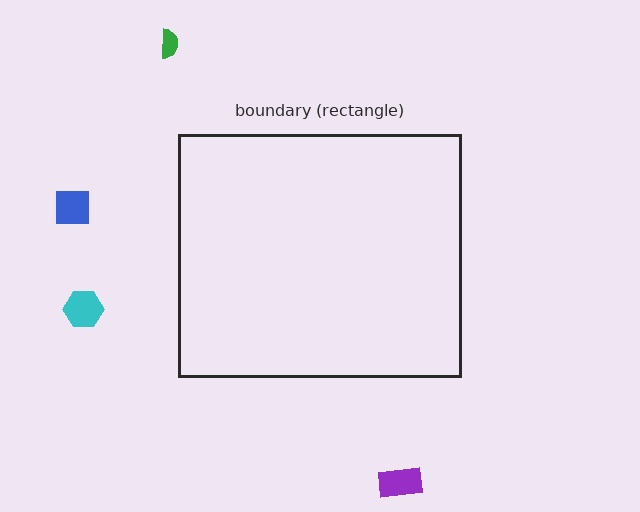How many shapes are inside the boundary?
0 inside, 4 outside.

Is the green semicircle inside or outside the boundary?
Outside.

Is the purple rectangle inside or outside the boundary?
Outside.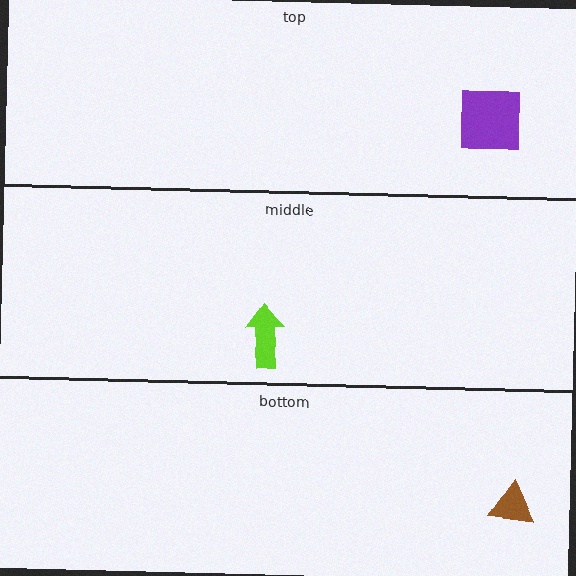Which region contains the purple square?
The top region.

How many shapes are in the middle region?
1.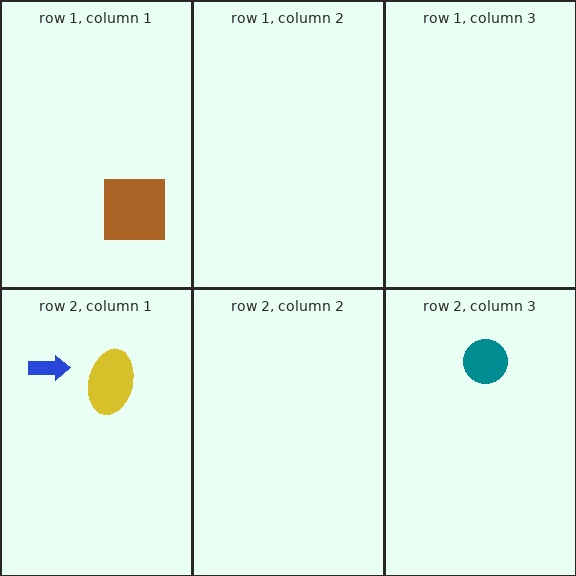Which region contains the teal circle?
The row 2, column 3 region.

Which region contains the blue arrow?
The row 2, column 1 region.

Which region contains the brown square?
The row 1, column 1 region.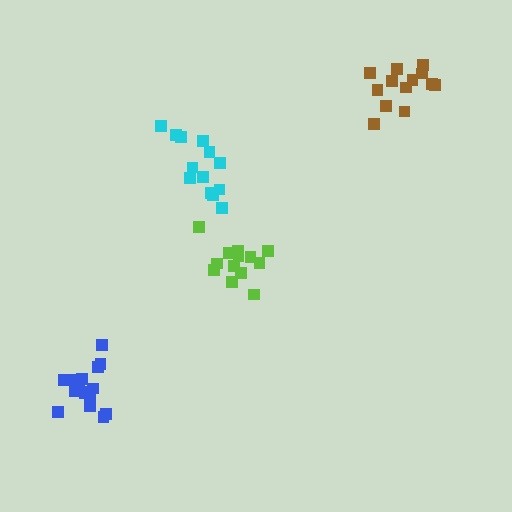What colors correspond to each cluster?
The clusters are colored: cyan, lime, brown, blue.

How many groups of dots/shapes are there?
There are 4 groups.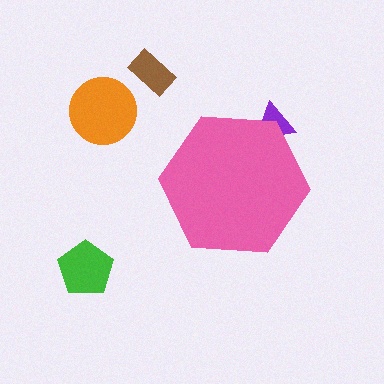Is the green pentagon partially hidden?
No, the green pentagon is fully visible.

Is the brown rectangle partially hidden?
No, the brown rectangle is fully visible.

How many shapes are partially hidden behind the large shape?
1 shape is partially hidden.